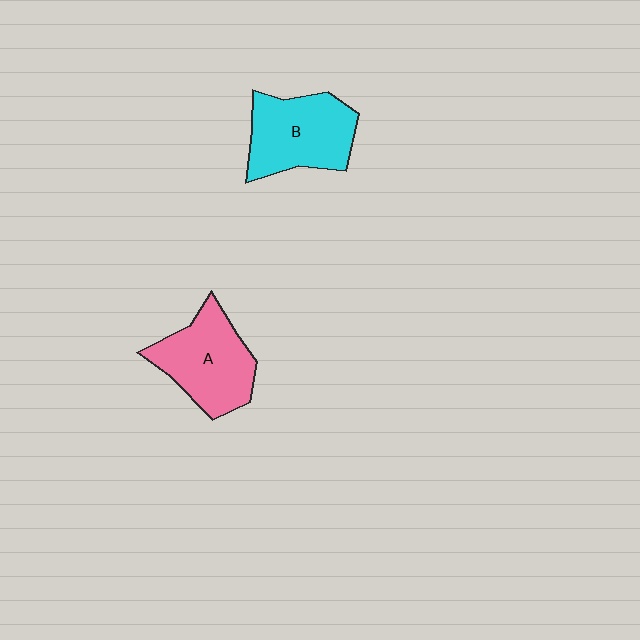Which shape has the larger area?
Shape B (cyan).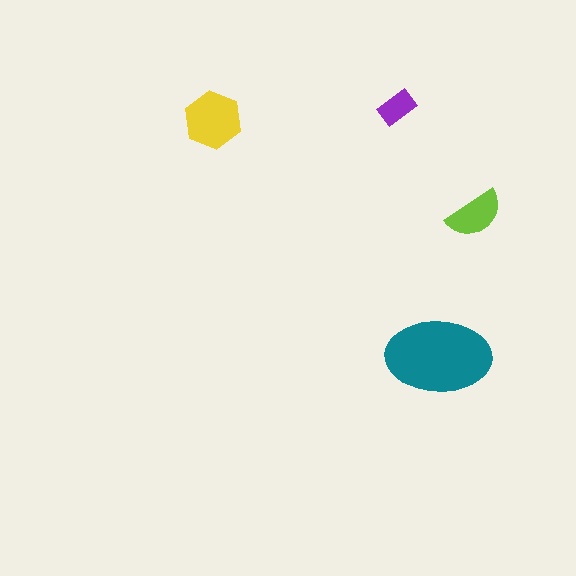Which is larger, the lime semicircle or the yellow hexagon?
The yellow hexagon.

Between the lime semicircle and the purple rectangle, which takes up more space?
The lime semicircle.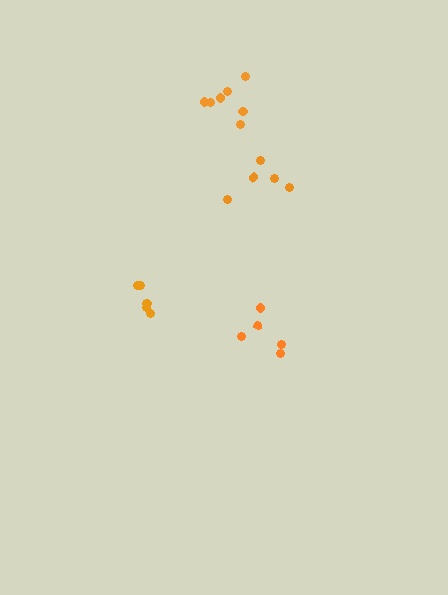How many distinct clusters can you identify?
There are 4 distinct clusters.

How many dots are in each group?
Group 1: 7 dots, Group 2: 5 dots, Group 3: 5 dots, Group 4: 6 dots (23 total).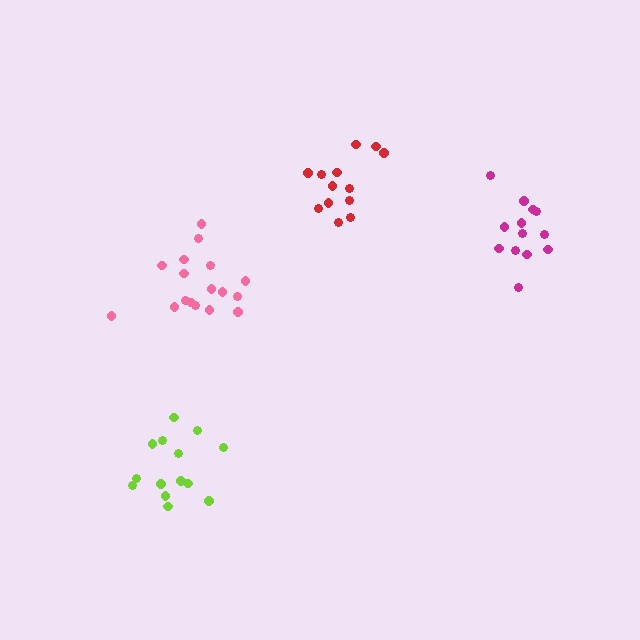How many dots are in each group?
Group 1: 17 dots, Group 2: 13 dots, Group 3: 14 dots, Group 4: 13 dots (57 total).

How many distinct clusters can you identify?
There are 4 distinct clusters.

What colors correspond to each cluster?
The clusters are colored: pink, red, lime, magenta.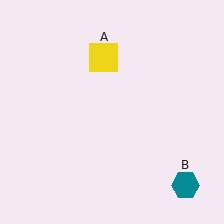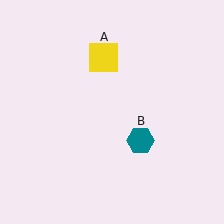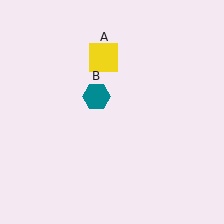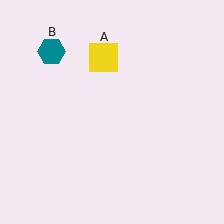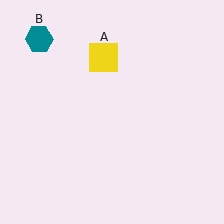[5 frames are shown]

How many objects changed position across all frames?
1 object changed position: teal hexagon (object B).